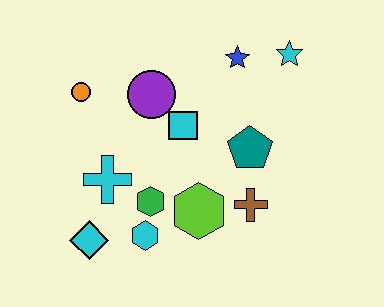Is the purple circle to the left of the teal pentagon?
Yes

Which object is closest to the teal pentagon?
The brown cross is closest to the teal pentagon.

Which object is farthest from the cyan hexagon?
The cyan star is farthest from the cyan hexagon.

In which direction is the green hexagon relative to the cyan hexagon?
The green hexagon is above the cyan hexagon.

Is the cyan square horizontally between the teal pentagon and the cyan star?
No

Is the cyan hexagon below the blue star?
Yes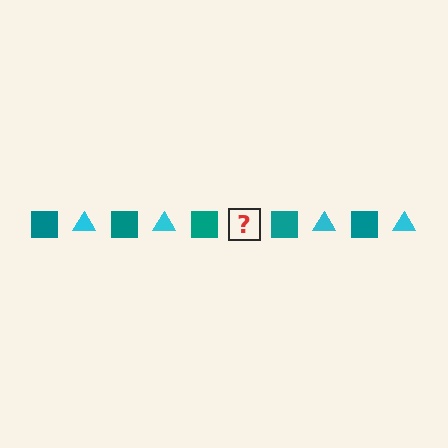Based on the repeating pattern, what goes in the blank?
The blank should be a cyan triangle.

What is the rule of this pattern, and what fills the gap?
The rule is that the pattern alternates between teal square and cyan triangle. The gap should be filled with a cyan triangle.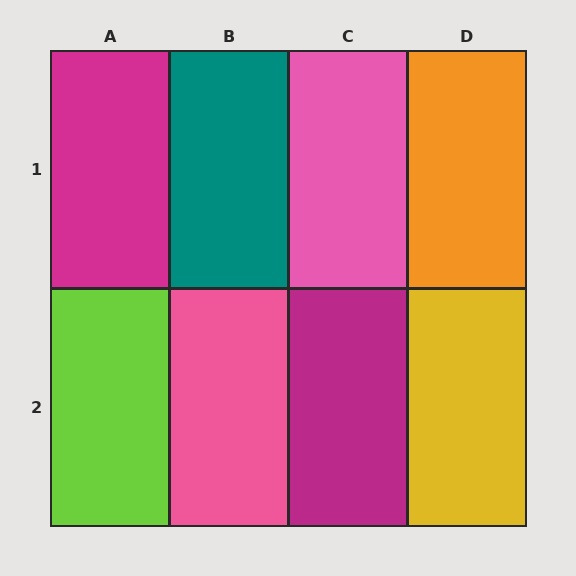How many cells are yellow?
1 cell is yellow.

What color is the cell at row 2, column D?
Yellow.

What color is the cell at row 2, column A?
Lime.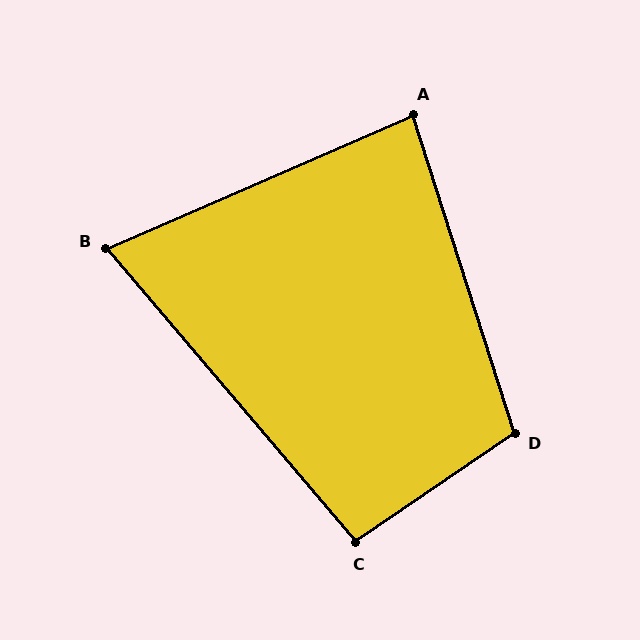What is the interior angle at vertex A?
Approximately 84 degrees (acute).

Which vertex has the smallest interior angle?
B, at approximately 73 degrees.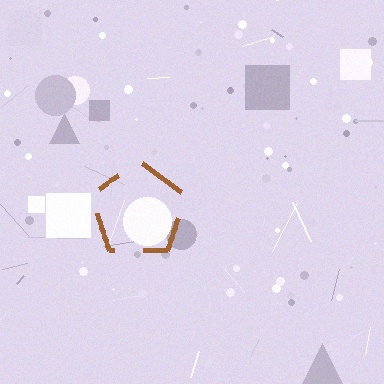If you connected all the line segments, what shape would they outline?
They would outline a pentagon.